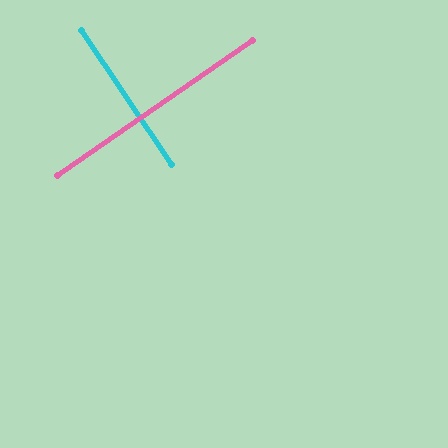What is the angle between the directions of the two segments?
Approximately 89 degrees.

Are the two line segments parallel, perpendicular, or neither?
Perpendicular — they meet at approximately 89°.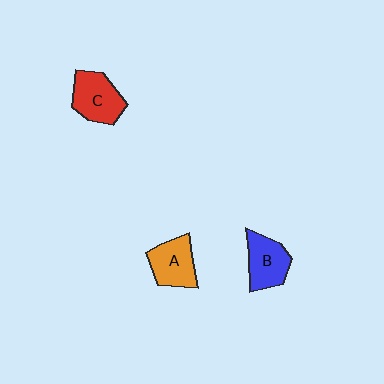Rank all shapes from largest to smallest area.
From largest to smallest: C (red), B (blue), A (orange).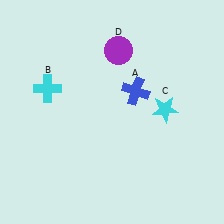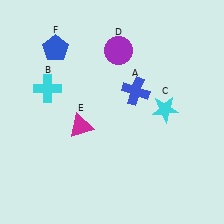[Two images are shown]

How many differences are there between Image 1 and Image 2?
There are 2 differences between the two images.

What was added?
A magenta triangle (E), a blue pentagon (F) were added in Image 2.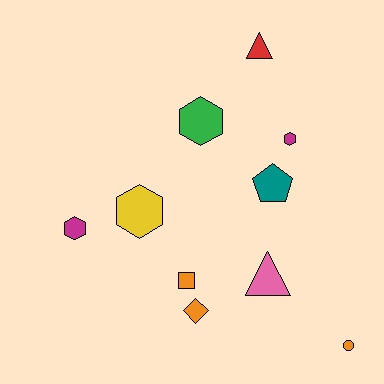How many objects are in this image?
There are 10 objects.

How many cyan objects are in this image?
There are no cyan objects.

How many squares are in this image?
There is 1 square.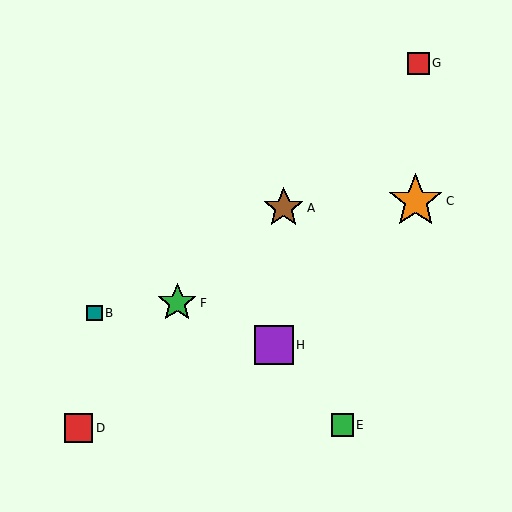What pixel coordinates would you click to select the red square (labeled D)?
Click at (79, 428) to select the red square D.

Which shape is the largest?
The orange star (labeled C) is the largest.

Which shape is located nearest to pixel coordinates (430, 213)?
The orange star (labeled C) at (416, 201) is nearest to that location.